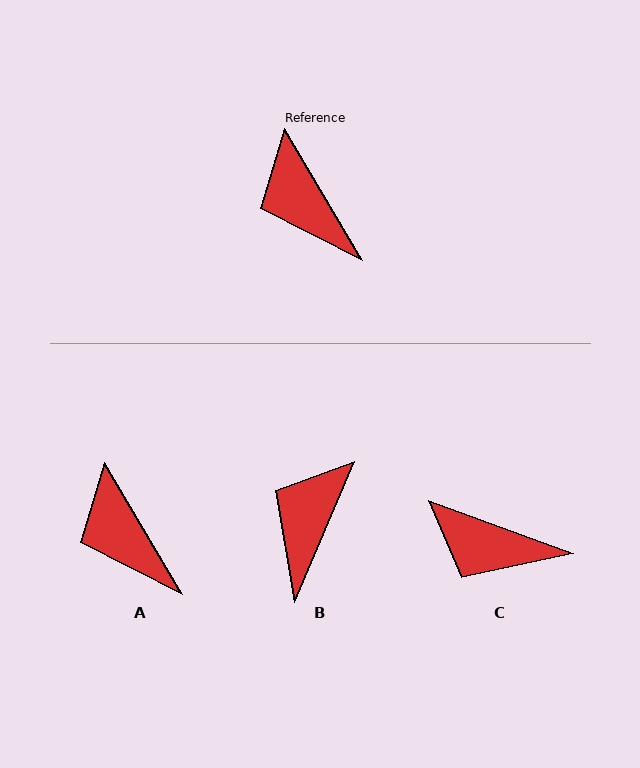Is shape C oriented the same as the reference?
No, it is off by about 39 degrees.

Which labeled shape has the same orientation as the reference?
A.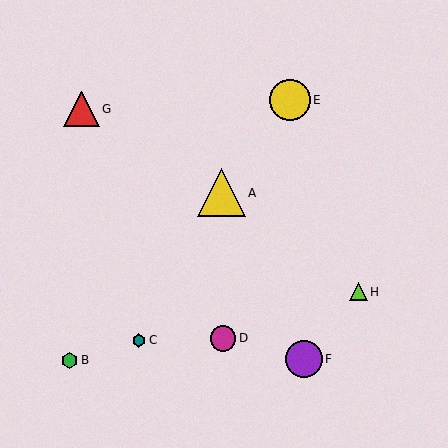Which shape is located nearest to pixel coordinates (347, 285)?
The lime triangle (labeled H) at (358, 292) is nearest to that location.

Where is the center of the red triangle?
The center of the red triangle is at (82, 109).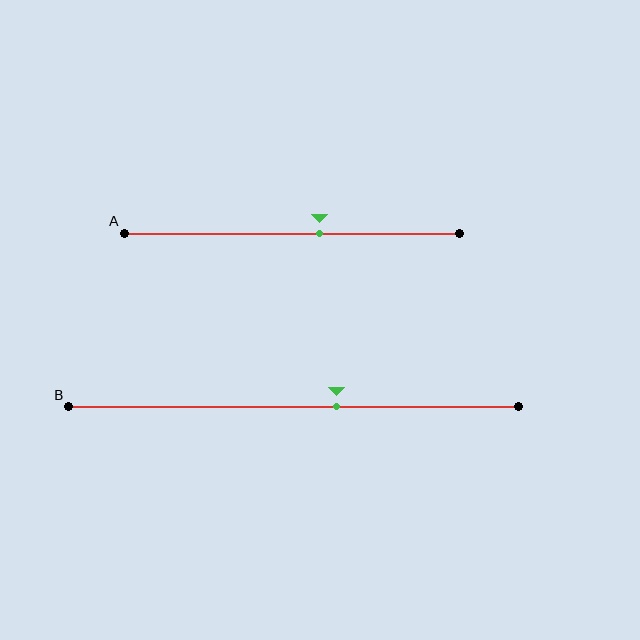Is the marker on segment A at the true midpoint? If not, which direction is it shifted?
No, the marker on segment A is shifted to the right by about 8% of the segment length.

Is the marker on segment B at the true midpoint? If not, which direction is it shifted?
No, the marker on segment B is shifted to the right by about 10% of the segment length.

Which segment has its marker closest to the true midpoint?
Segment A has its marker closest to the true midpoint.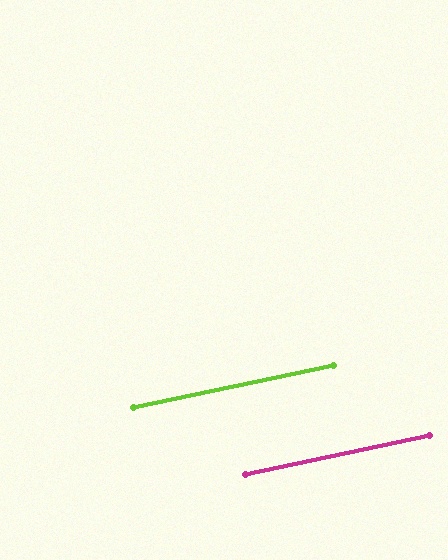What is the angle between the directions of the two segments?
Approximately 0 degrees.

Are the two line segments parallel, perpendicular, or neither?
Parallel — their directions differ by only 0.2°.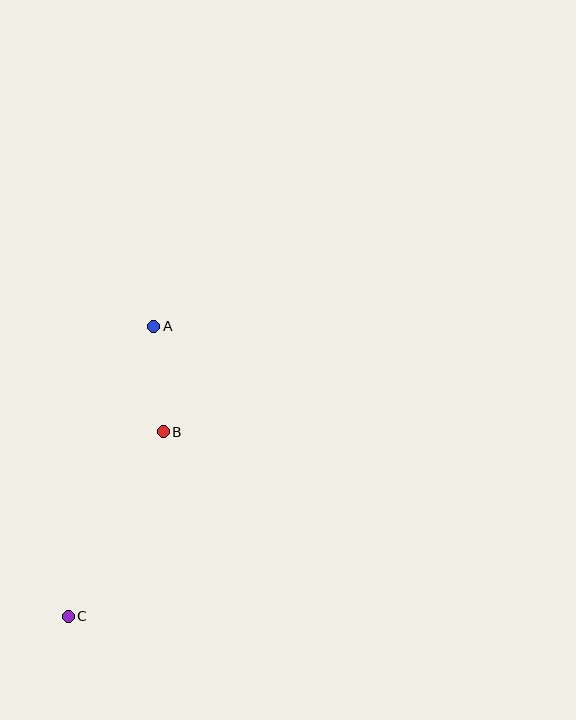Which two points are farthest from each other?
Points A and C are farthest from each other.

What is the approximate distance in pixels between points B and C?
The distance between B and C is approximately 207 pixels.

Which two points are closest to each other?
Points A and B are closest to each other.